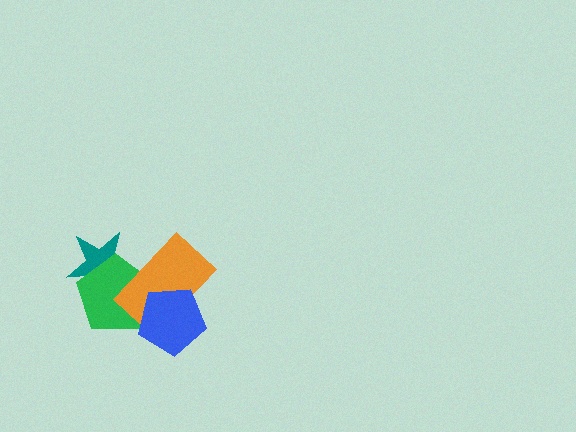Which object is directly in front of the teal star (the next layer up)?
The green pentagon is directly in front of the teal star.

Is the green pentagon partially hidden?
Yes, it is partially covered by another shape.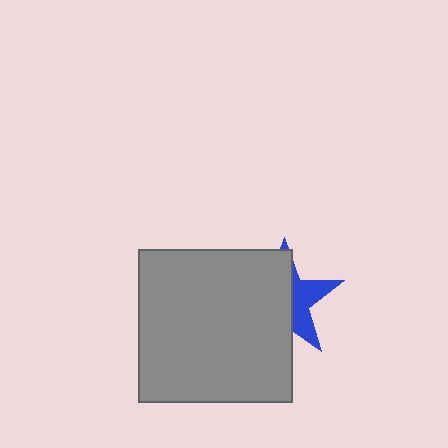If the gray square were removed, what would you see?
You would see the complete blue star.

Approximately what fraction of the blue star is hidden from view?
Roughly 63% of the blue star is hidden behind the gray square.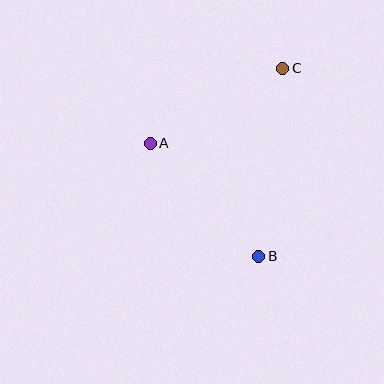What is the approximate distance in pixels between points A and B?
The distance between A and B is approximately 157 pixels.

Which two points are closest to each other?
Points A and C are closest to each other.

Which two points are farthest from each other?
Points B and C are farthest from each other.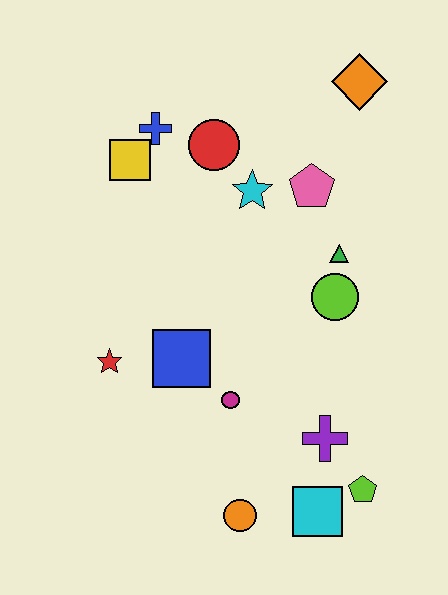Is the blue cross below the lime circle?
No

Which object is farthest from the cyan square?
The orange diamond is farthest from the cyan square.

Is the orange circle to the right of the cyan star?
No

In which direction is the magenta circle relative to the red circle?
The magenta circle is below the red circle.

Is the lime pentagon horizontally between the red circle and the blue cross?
No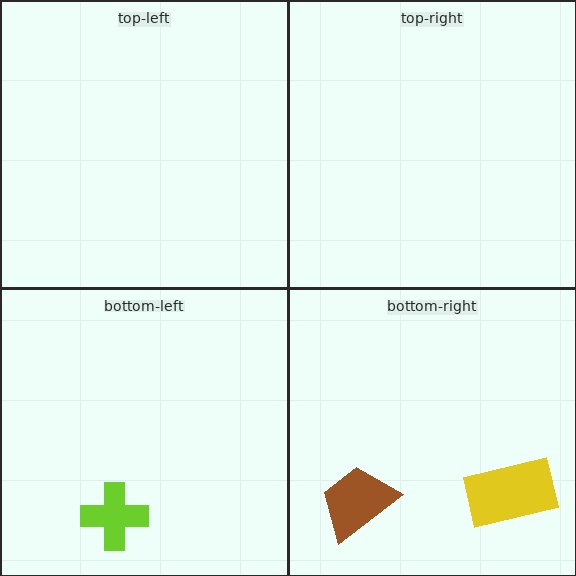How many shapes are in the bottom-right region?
2.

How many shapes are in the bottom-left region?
1.